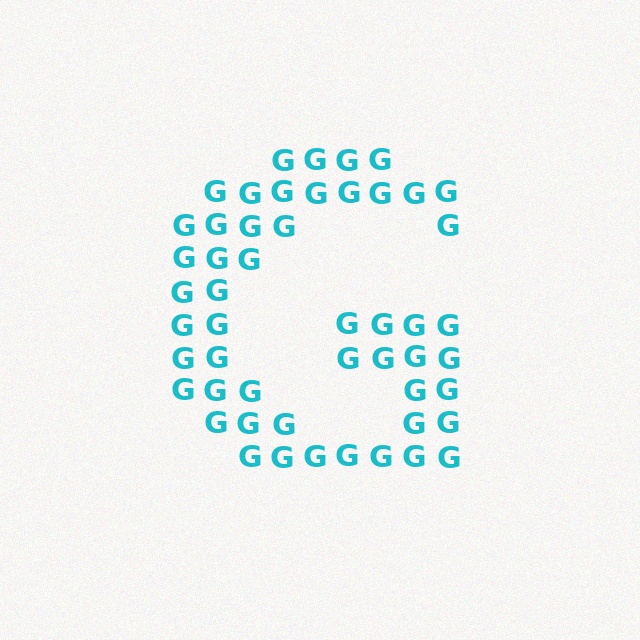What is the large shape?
The large shape is the letter G.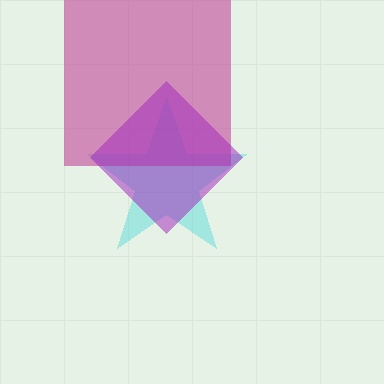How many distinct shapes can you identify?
There are 3 distinct shapes: a cyan star, a magenta square, a purple diamond.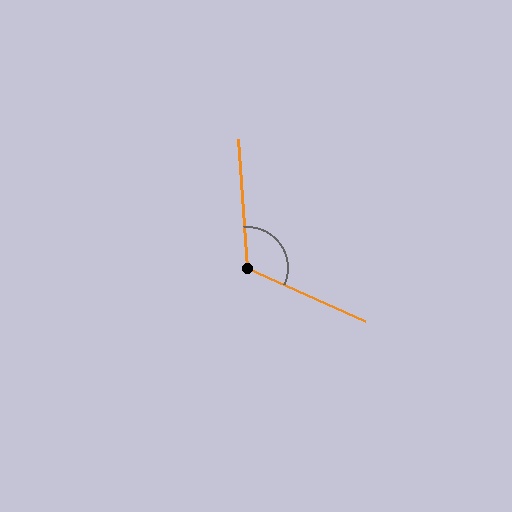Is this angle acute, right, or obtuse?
It is obtuse.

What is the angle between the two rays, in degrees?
Approximately 118 degrees.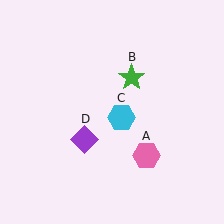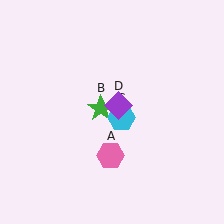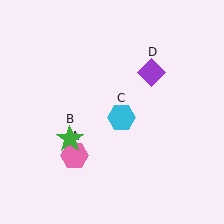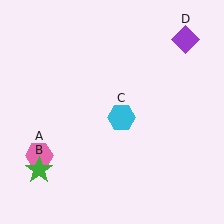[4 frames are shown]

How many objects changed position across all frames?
3 objects changed position: pink hexagon (object A), green star (object B), purple diamond (object D).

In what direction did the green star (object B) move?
The green star (object B) moved down and to the left.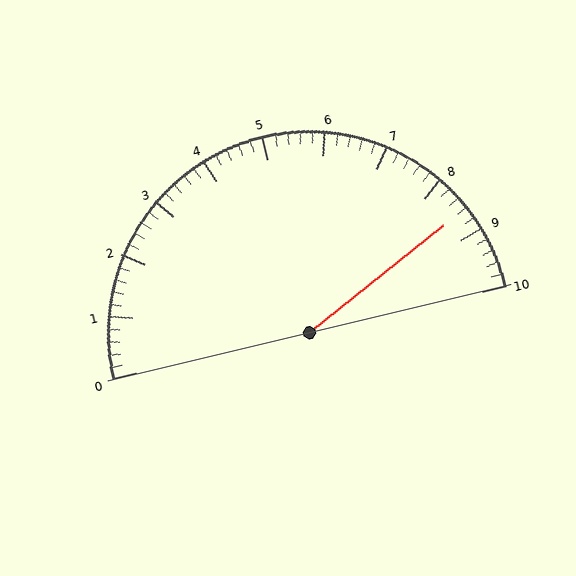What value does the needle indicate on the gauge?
The needle indicates approximately 8.6.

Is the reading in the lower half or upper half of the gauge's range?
The reading is in the upper half of the range (0 to 10).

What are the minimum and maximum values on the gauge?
The gauge ranges from 0 to 10.